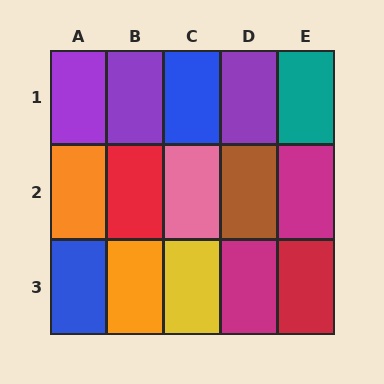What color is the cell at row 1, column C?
Blue.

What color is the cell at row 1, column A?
Purple.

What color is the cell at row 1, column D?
Purple.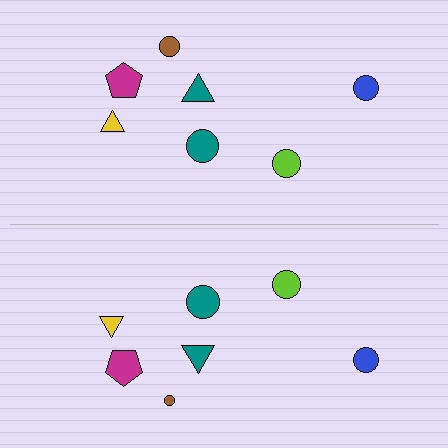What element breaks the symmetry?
The brown circle on the bottom side has a different size than its mirror counterpart.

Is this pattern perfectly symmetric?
No, the pattern is not perfectly symmetric. The brown circle on the bottom side has a different size than its mirror counterpart.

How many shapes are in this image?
There are 14 shapes in this image.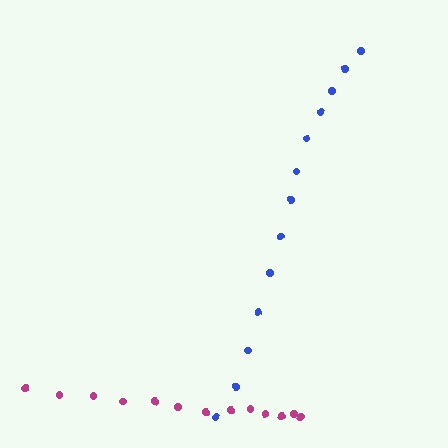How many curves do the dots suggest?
There are 2 distinct paths.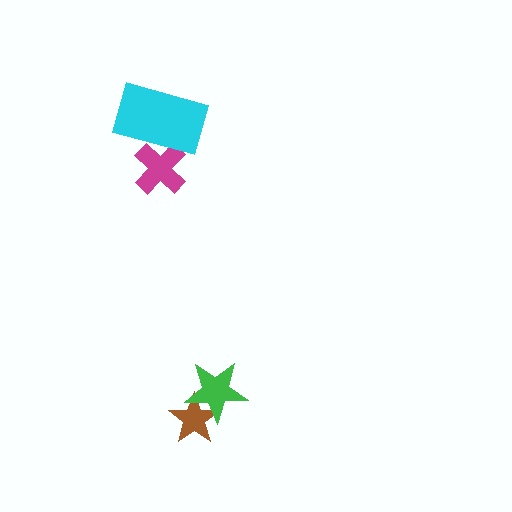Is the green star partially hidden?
No, no other shape covers it.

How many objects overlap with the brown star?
1 object overlaps with the brown star.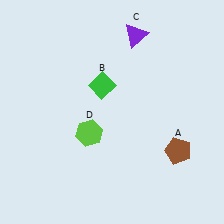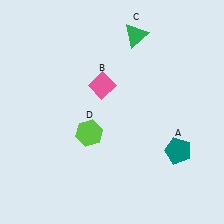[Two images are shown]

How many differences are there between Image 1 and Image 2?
There are 3 differences between the two images.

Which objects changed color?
A changed from brown to teal. B changed from green to pink. C changed from purple to green.